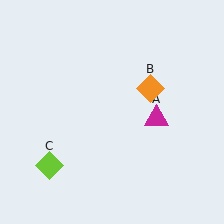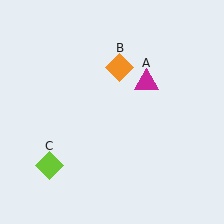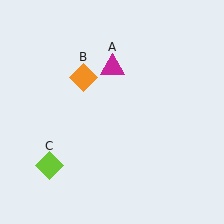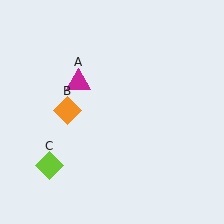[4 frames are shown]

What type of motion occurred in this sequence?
The magenta triangle (object A), orange diamond (object B) rotated counterclockwise around the center of the scene.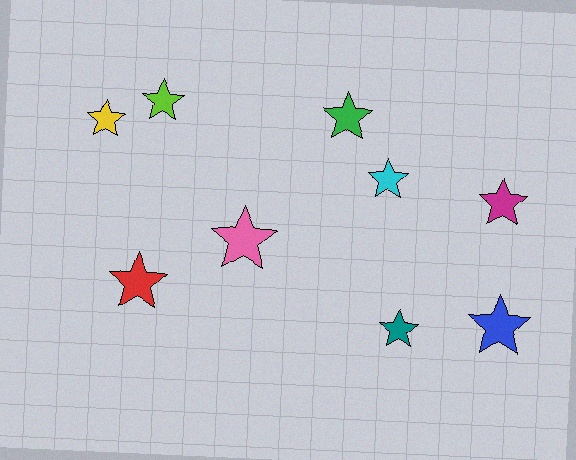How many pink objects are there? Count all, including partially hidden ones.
There is 1 pink object.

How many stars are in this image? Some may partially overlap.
There are 9 stars.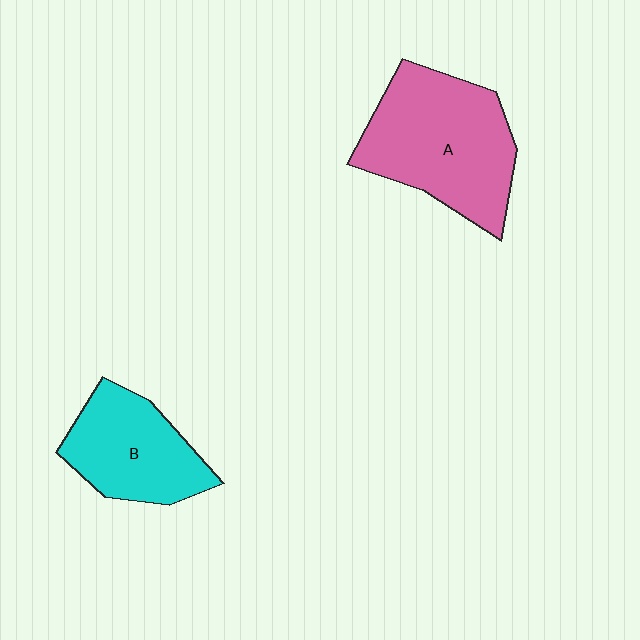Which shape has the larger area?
Shape A (pink).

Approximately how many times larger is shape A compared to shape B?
Approximately 1.4 times.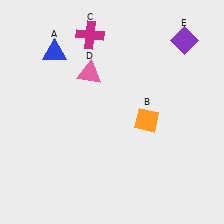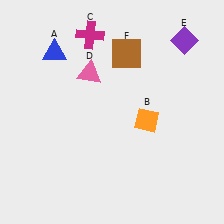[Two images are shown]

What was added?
A brown square (F) was added in Image 2.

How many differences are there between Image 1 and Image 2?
There is 1 difference between the two images.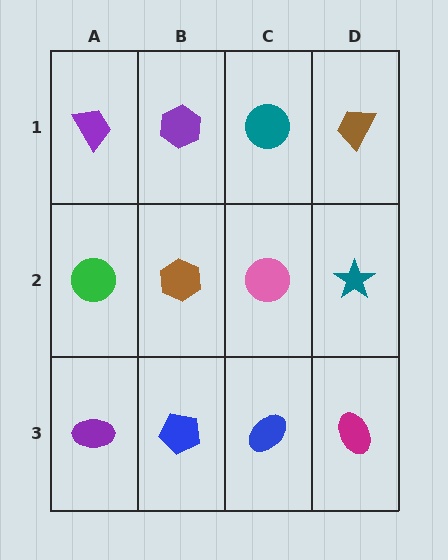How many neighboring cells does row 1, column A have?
2.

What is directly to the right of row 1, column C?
A brown trapezoid.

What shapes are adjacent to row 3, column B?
A brown hexagon (row 2, column B), a purple ellipse (row 3, column A), a blue ellipse (row 3, column C).